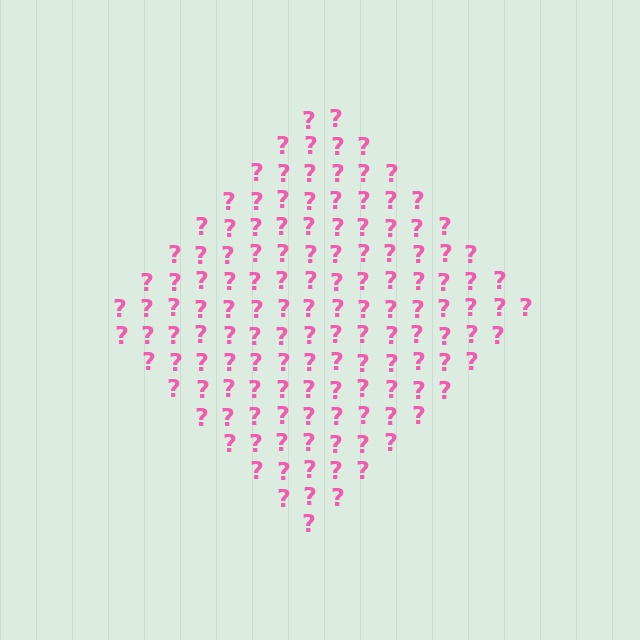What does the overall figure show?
The overall figure shows a diamond.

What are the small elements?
The small elements are question marks.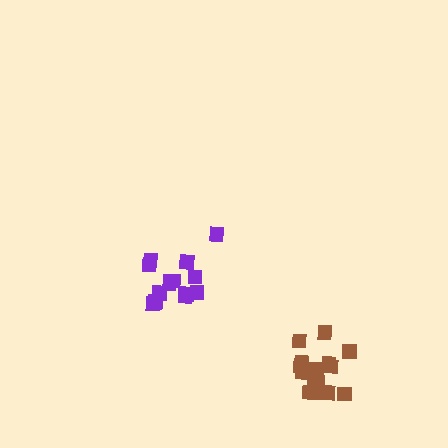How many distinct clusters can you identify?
There are 2 distinct clusters.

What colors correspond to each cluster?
The clusters are colored: purple, brown.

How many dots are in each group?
Group 1: 14 dots, Group 2: 18 dots (32 total).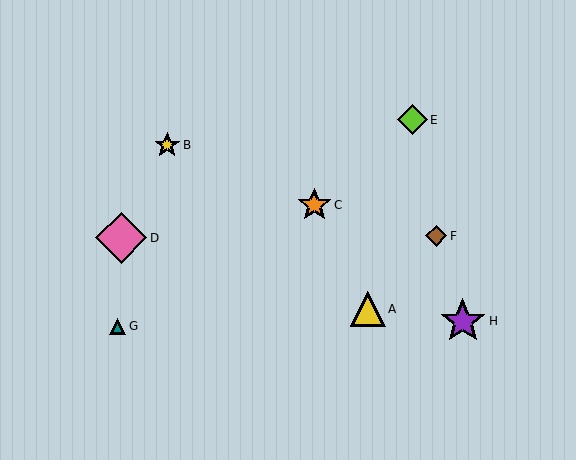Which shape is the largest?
The pink diamond (labeled D) is the largest.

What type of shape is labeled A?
Shape A is a yellow triangle.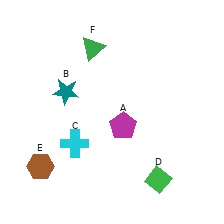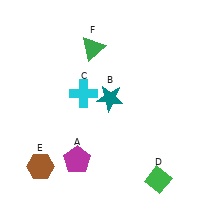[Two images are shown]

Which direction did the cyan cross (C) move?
The cyan cross (C) moved up.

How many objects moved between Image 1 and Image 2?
3 objects moved between the two images.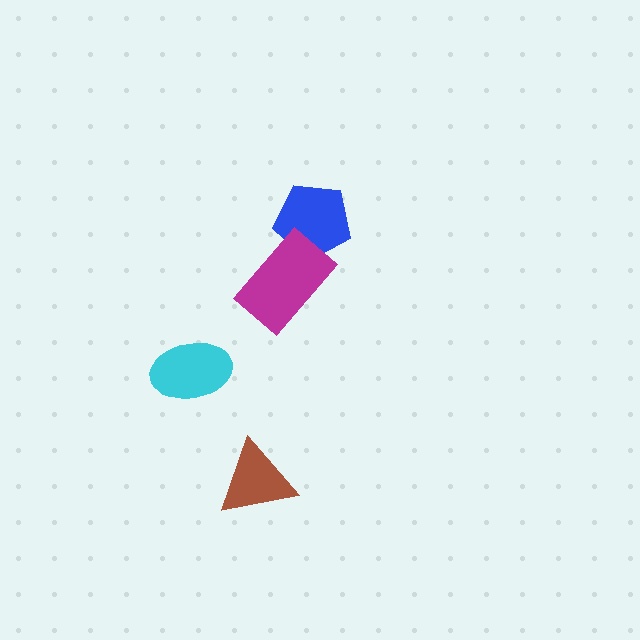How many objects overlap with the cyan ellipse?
0 objects overlap with the cyan ellipse.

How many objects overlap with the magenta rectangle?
1 object overlaps with the magenta rectangle.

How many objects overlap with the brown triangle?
0 objects overlap with the brown triangle.